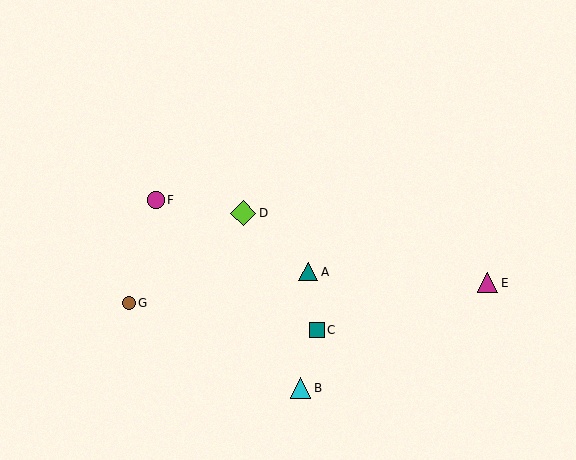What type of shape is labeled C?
Shape C is a teal square.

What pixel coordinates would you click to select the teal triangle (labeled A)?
Click at (308, 272) to select the teal triangle A.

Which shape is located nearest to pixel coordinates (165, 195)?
The magenta circle (labeled F) at (156, 200) is nearest to that location.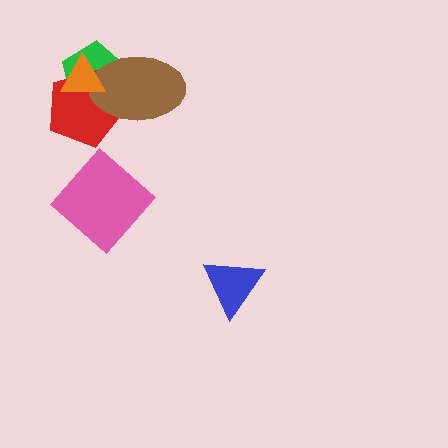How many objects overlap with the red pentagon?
3 objects overlap with the red pentagon.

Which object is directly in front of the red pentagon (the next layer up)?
The brown ellipse is directly in front of the red pentagon.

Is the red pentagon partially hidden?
Yes, it is partially covered by another shape.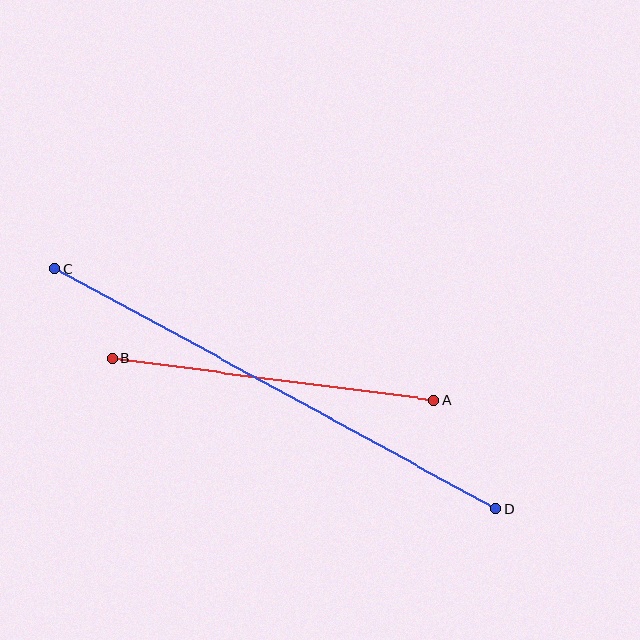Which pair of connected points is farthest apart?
Points C and D are farthest apart.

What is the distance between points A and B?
The distance is approximately 324 pixels.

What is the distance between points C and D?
The distance is approximately 502 pixels.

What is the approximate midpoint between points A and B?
The midpoint is at approximately (273, 379) pixels.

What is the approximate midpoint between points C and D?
The midpoint is at approximately (275, 388) pixels.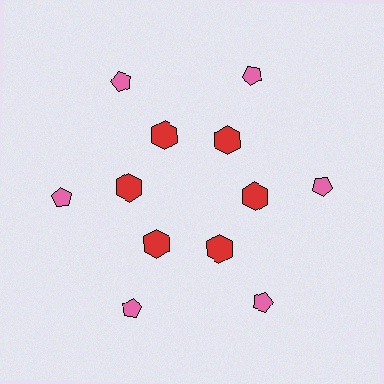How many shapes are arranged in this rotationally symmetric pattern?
There are 12 shapes, arranged in 6 groups of 2.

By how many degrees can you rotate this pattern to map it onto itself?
The pattern maps onto itself every 60 degrees of rotation.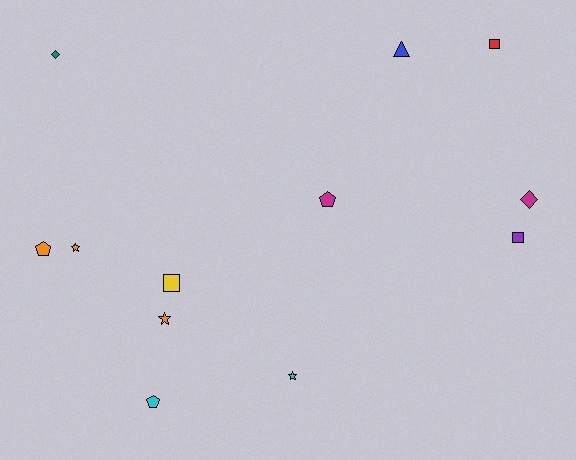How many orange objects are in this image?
There are 3 orange objects.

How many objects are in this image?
There are 12 objects.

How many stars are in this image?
There are 3 stars.